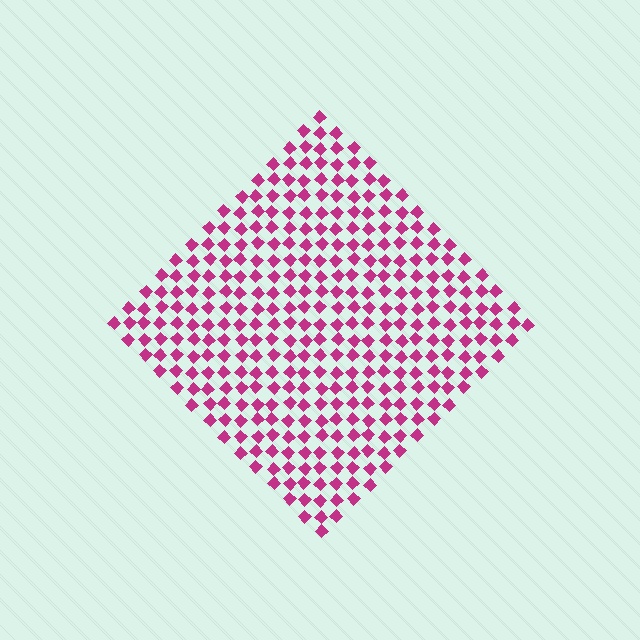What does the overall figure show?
The overall figure shows a diamond.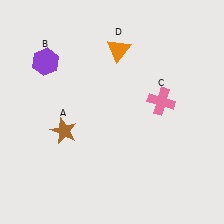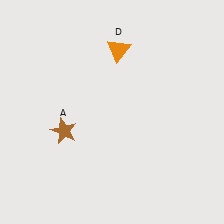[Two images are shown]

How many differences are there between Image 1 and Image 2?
There are 2 differences between the two images.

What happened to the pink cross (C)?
The pink cross (C) was removed in Image 2. It was in the top-right area of Image 1.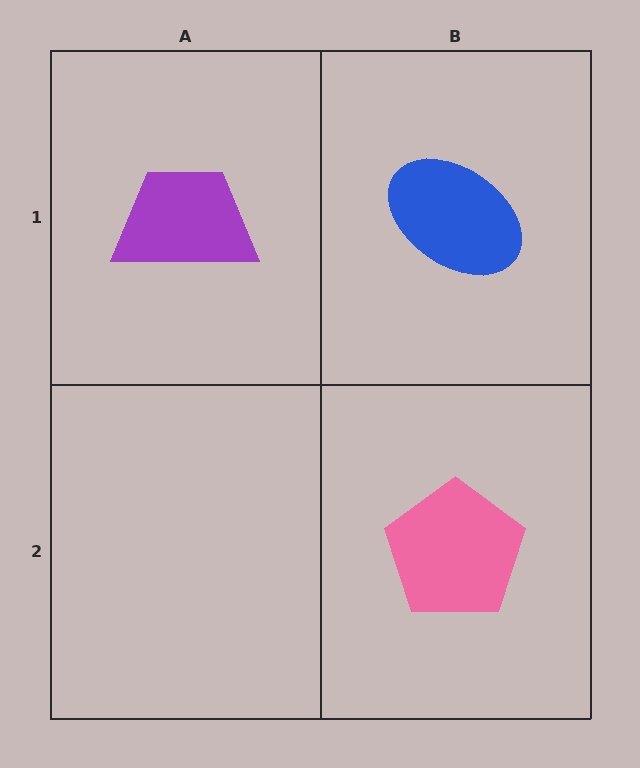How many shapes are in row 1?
2 shapes.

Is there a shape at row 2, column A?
No, that cell is empty.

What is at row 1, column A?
A purple trapezoid.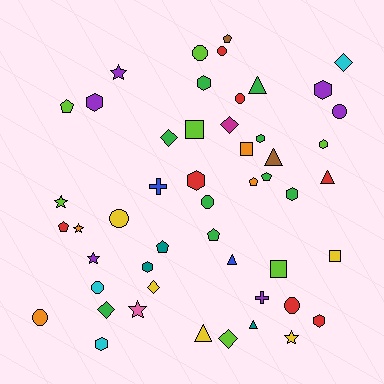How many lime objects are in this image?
There are 7 lime objects.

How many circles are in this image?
There are 9 circles.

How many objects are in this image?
There are 50 objects.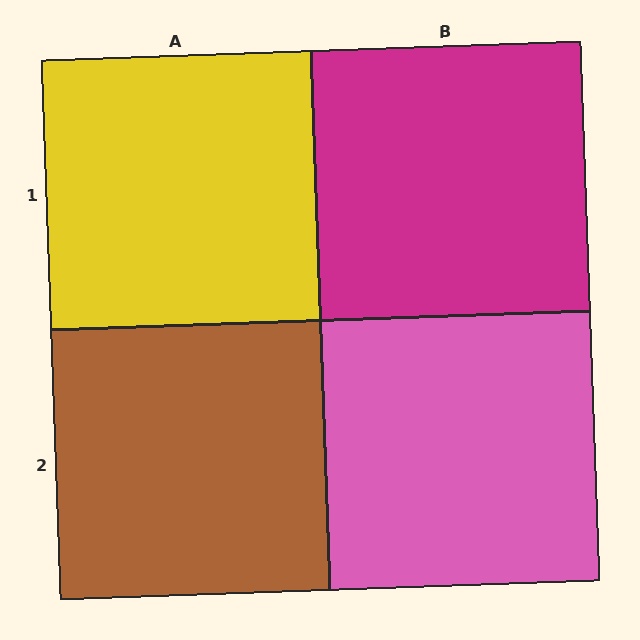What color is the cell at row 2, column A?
Brown.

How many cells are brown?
1 cell is brown.